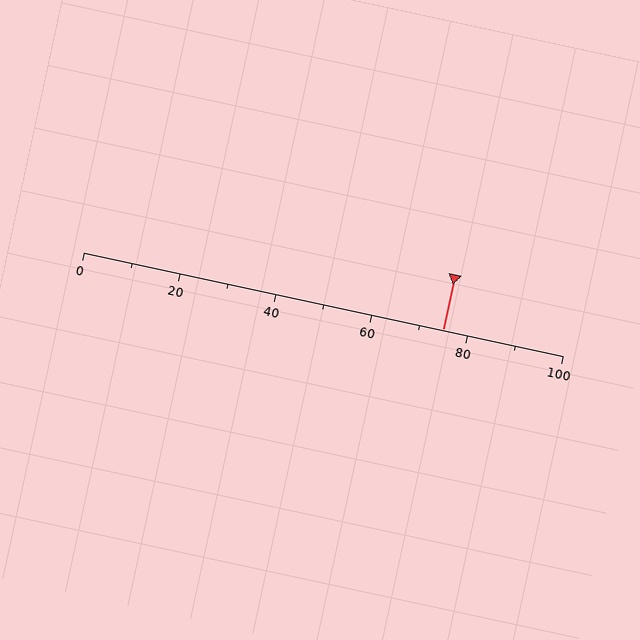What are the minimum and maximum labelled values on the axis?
The axis runs from 0 to 100.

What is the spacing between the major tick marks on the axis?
The major ticks are spaced 20 apart.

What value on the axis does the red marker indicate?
The marker indicates approximately 75.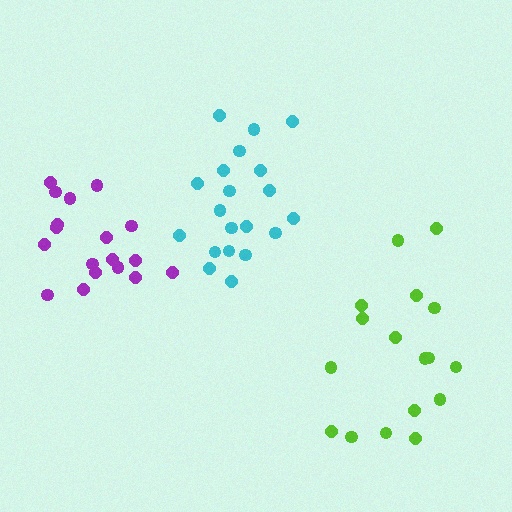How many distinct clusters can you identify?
There are 3 distinct clusters.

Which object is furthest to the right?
The lime cluster is rightmost.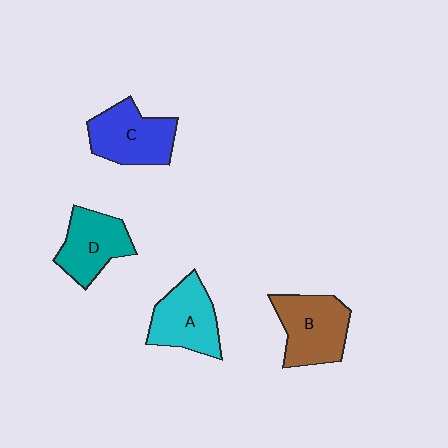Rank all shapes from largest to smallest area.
From largest to smallest: B (brown), C (blue), A (cyan), D (teal).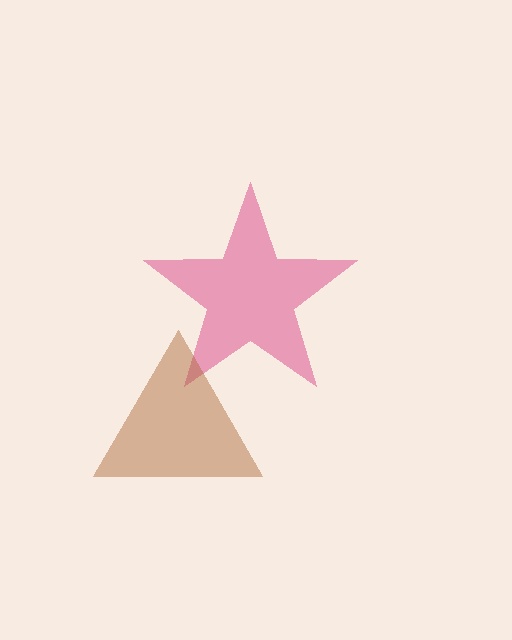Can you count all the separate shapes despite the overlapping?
Yes, there are 2 separate shapes.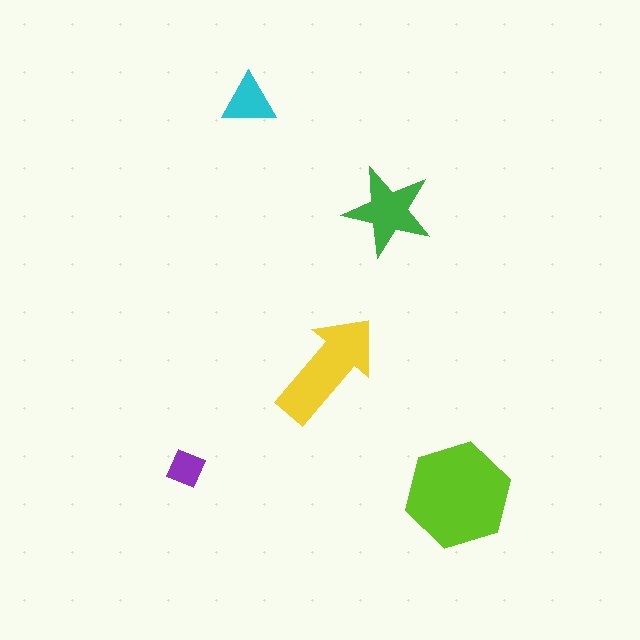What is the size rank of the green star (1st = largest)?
3rd.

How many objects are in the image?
There are 5 objects in the image.